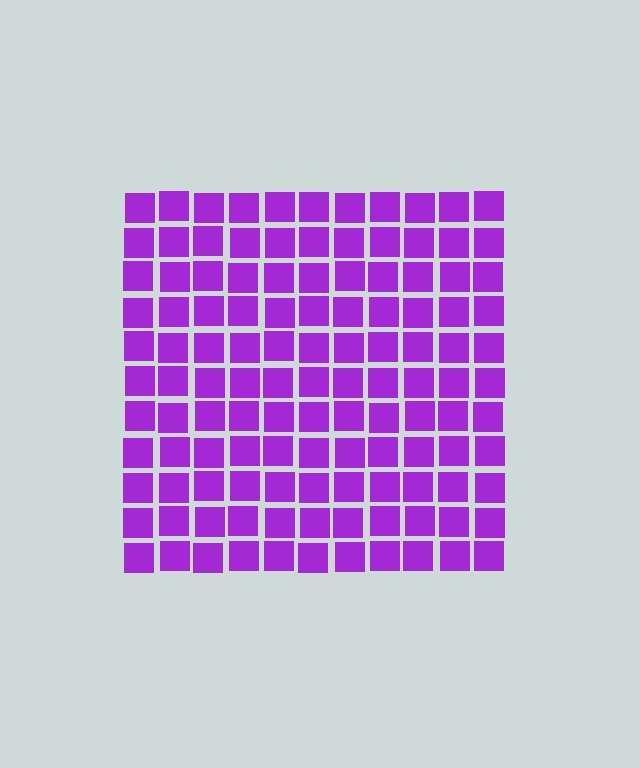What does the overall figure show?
The overall figure shows a square.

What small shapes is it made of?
It is made of small squares.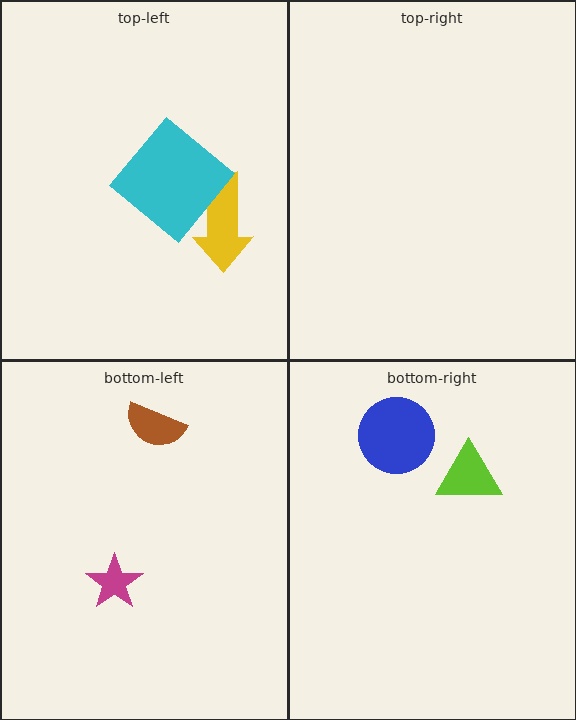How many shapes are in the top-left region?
2.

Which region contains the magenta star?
The bottom-left region.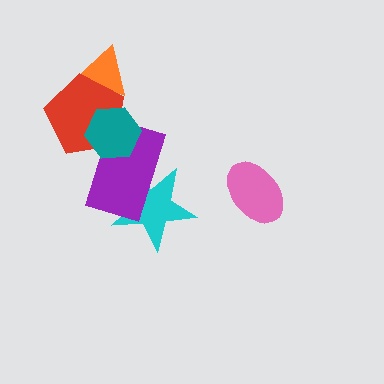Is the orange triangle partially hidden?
Yes, it is partially covered by another shape.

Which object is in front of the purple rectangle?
The teal hexagon is in front of the purple rectangle.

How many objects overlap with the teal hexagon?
2 objects overlap with the teal hexagon.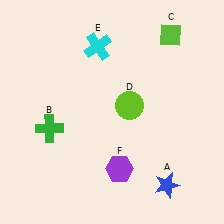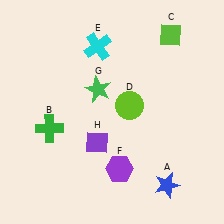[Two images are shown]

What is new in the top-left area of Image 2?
A green star (G) was added in the top-left area of Image 2.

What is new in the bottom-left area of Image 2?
A purple diamond (H) was added in the bottom-left area of Image 2.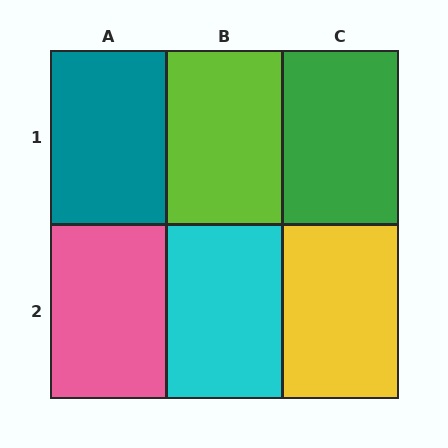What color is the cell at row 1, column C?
Green.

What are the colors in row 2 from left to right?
Pink, cyan, yellow.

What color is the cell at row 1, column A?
Teal.